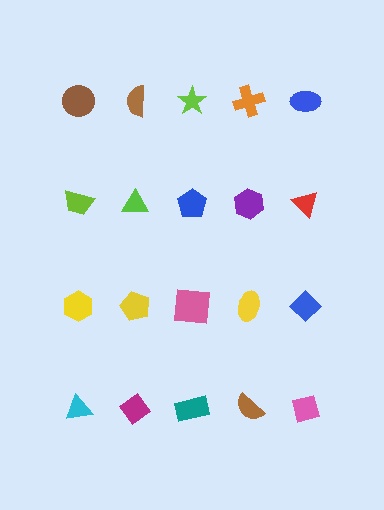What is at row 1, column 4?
An orange cross.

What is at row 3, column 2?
A yellow pentagon.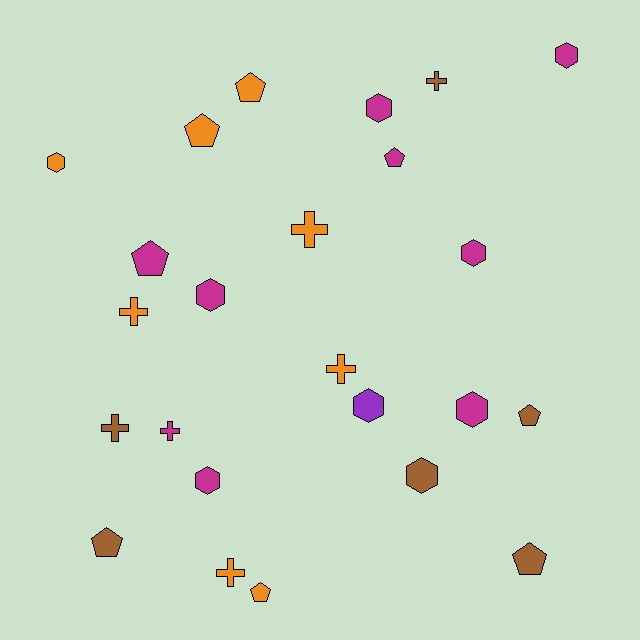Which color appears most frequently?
Magenta, with 9 objects.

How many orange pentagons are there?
There are 3 orange pentagons.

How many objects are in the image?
There are 24 objects.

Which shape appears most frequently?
Hexagon, with 9 objects.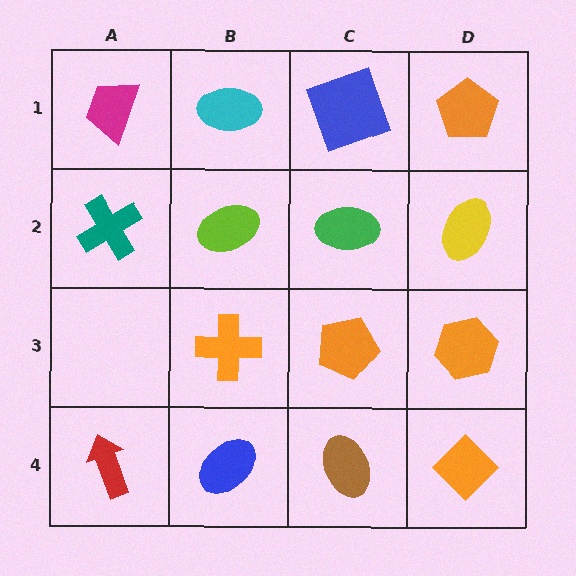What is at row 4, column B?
A blue ellipse.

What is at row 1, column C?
A blue square.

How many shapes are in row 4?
4 shapes.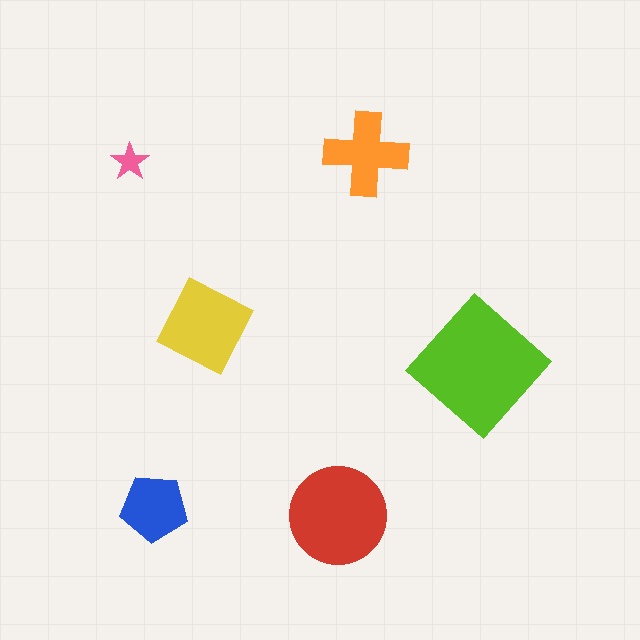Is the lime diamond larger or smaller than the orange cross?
Larger.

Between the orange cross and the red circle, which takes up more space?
The red circle.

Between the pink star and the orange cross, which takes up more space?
The orange cross.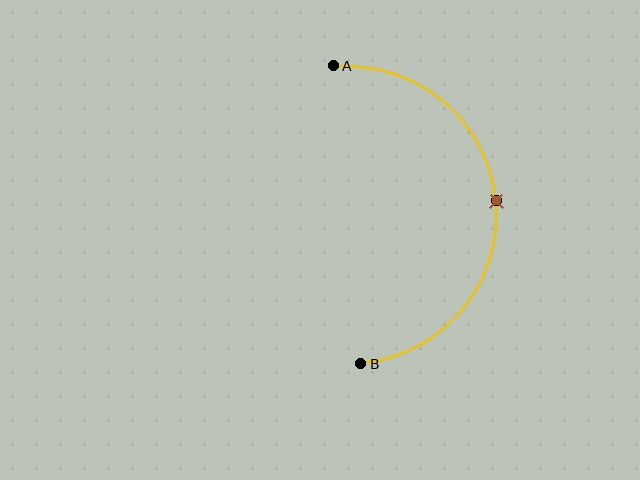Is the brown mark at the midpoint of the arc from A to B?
Yes. The brown mark lies on the arc at equal arc-length from both A and B — it is the arc midpoint.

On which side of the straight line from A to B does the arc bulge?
The arc bulges to the right of the straight line connecting A and B.